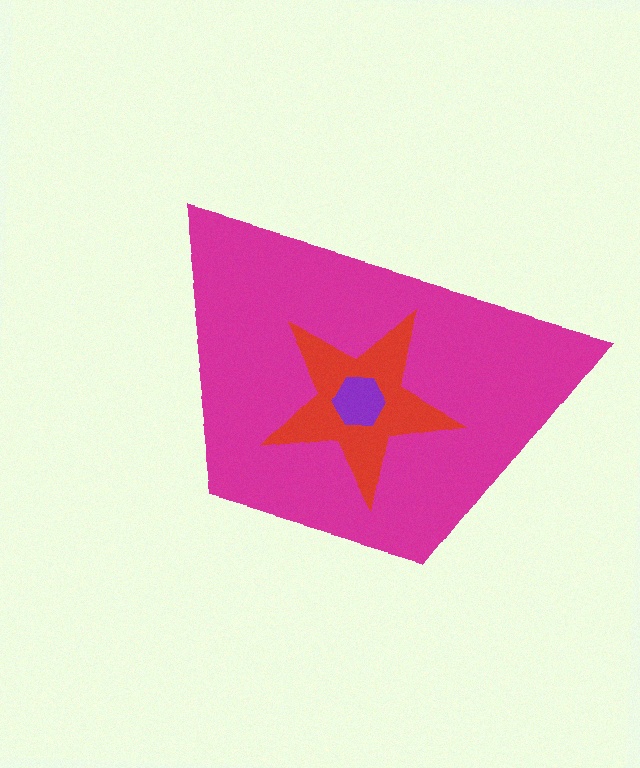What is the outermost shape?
The magenta trapezoid.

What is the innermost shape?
The purple hexagon.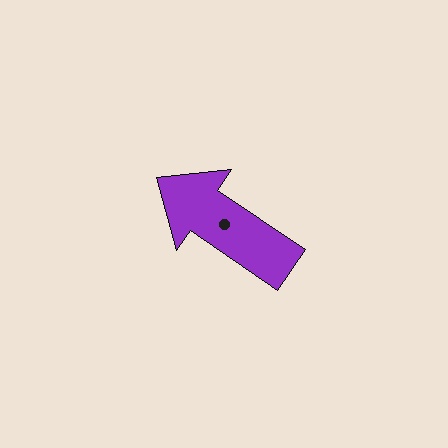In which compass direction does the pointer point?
Northwest.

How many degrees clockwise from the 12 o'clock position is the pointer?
Approximately 304 degrees.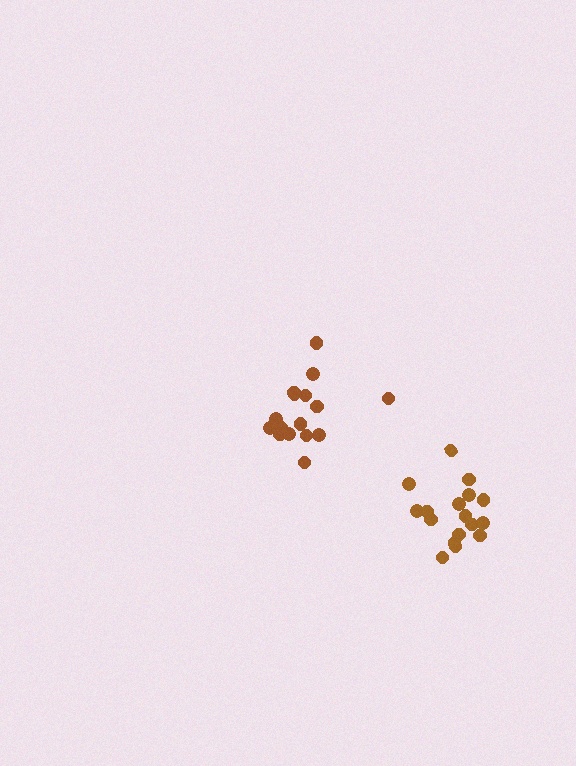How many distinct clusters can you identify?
There are 2 distinct clusters.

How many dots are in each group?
Group 1: 17 dots, Group 2: 16 dots (33 total).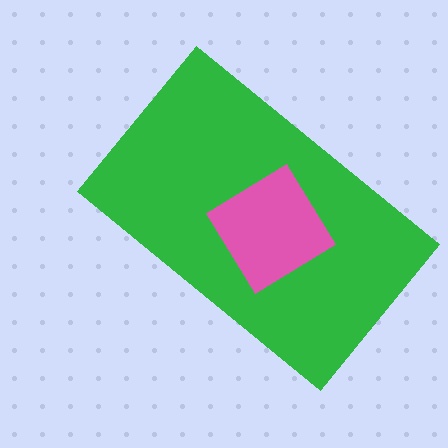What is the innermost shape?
The pink diamond.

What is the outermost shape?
The green rectangle.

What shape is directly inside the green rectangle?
The pink diamond.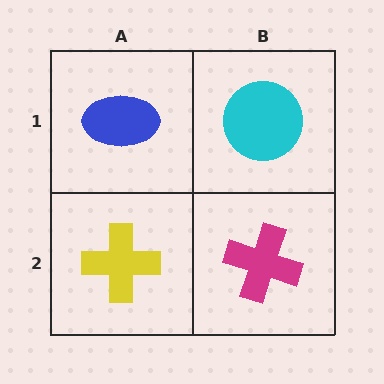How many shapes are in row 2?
2 shapes.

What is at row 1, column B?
A cyan circle.